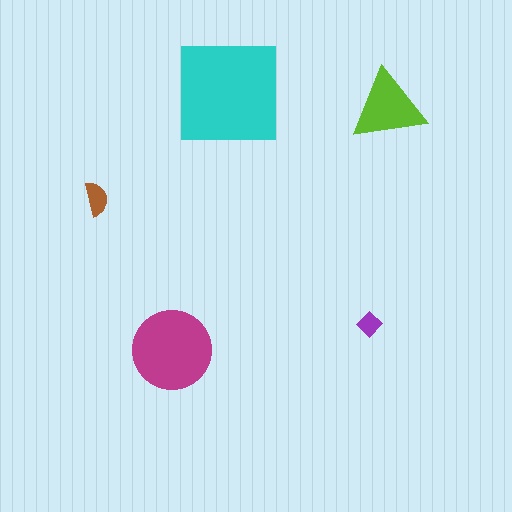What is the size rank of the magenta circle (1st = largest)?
2nd.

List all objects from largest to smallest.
The cyan square, the magenta circle, the lime triangle, the brown semicircle, the purple diamond.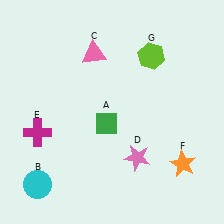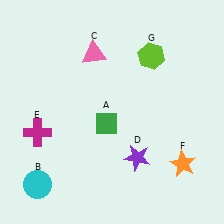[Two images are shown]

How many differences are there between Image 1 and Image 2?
There is 1 difference between the two images.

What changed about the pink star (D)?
In Image 1, D is pink. In Image 2, it changed to purple.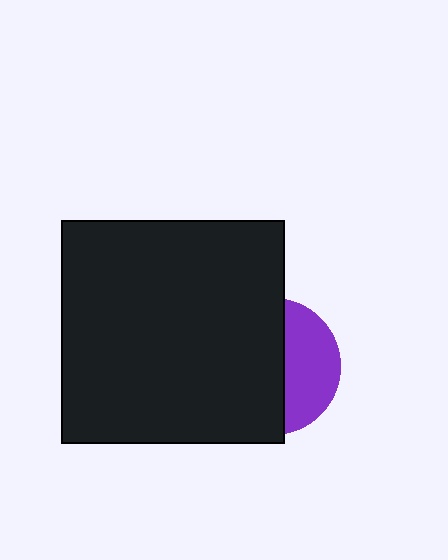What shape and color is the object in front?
The object in front is a black square.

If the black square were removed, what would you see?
You would see the complete purple circle.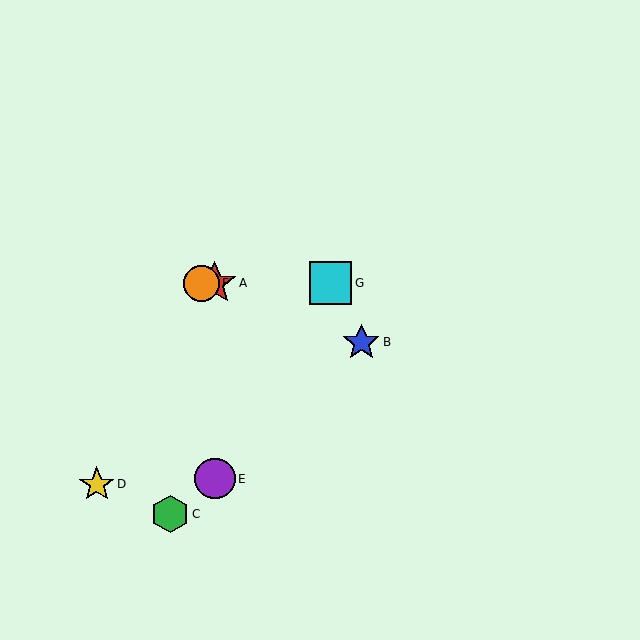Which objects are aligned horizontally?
Objects A, F, G are aligned horizontally.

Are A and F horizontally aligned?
Yes, both are at y≈283.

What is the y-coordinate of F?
Object F is at y≈283.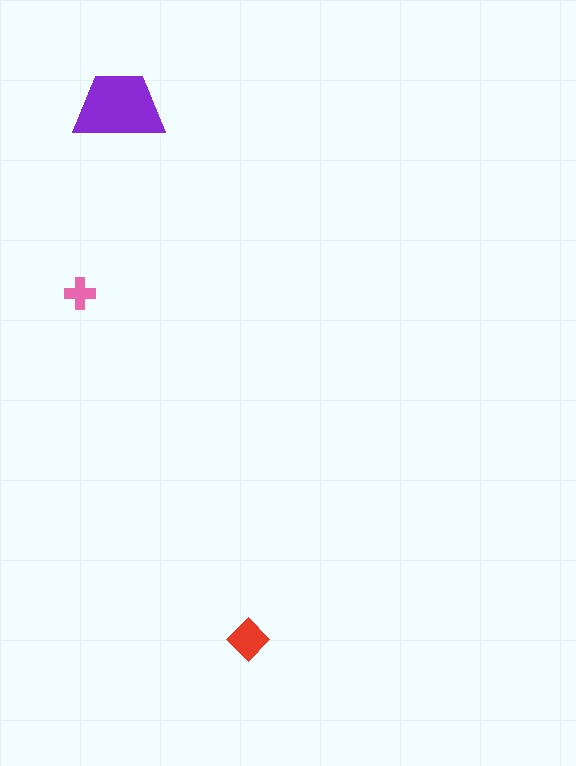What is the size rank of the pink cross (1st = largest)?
3rd.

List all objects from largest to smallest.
The purple trapezoid, the red diamond, the pink cross.